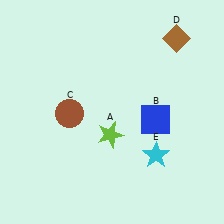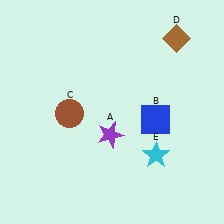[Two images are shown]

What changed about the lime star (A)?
In Image 1, A is lime. In Image 2, it changed to purple.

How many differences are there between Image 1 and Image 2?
There is 1 difference between the two images.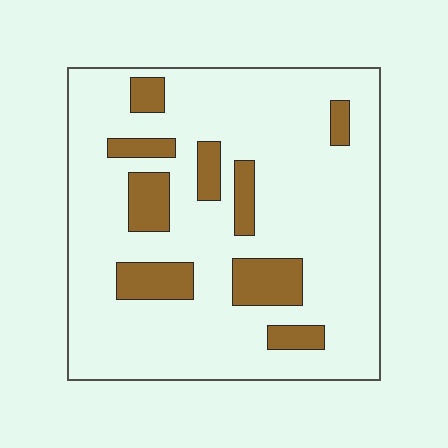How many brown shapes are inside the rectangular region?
9.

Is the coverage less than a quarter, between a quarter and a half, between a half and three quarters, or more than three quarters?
Less than a quarter.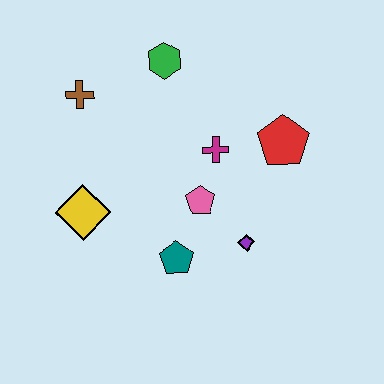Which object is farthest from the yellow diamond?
The red pentagon is farthest from the yellow diamond.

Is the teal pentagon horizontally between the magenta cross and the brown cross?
Yes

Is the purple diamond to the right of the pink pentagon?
Yes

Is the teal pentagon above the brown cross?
No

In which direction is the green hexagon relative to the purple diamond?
The green hexagon is above the purple diamond.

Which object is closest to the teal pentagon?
The pink pentagon is closest to the teal pentagon.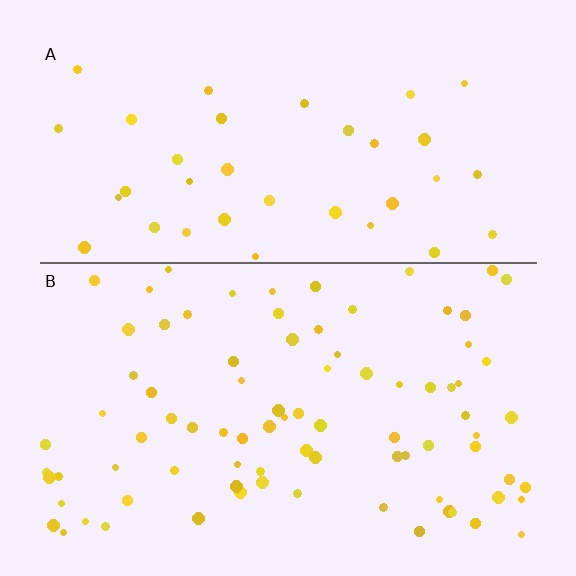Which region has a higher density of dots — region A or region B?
B (the bottom).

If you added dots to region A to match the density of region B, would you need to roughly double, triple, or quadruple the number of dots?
Approximately double.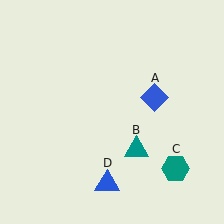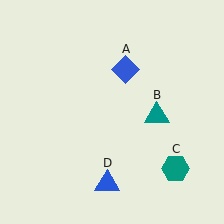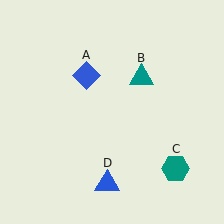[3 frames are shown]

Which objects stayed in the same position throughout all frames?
Teal hexagon (object C) and blue triangle (object D) remained stationary.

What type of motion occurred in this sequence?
The blue diamond (object A), teal triangle (object B) rotated counterclockwise around the center of the scene.